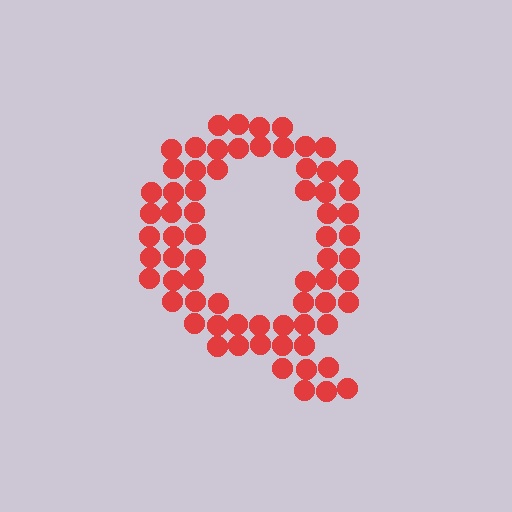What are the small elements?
The small elements are circles.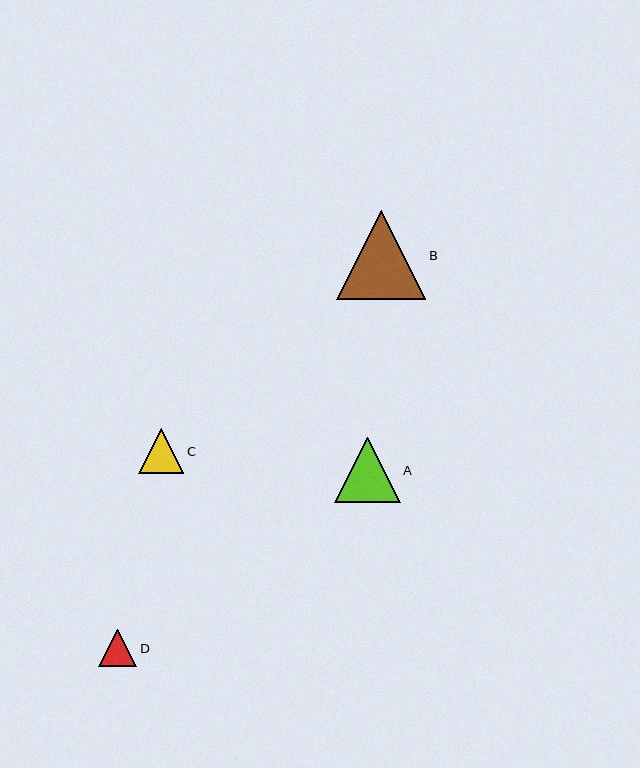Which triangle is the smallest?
Triangle D is the smallest with a size of approximately 38 pixels.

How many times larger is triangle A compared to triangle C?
Triangle A is approximately 1.5 times the size of triangle C.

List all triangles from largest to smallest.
From largest to smallest: B, A, C, D.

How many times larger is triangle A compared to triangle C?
Triangle A is approximately 1.5 times the size of triangle C.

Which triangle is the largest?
Triangle B is the largest with a size of approximately 89 pixels.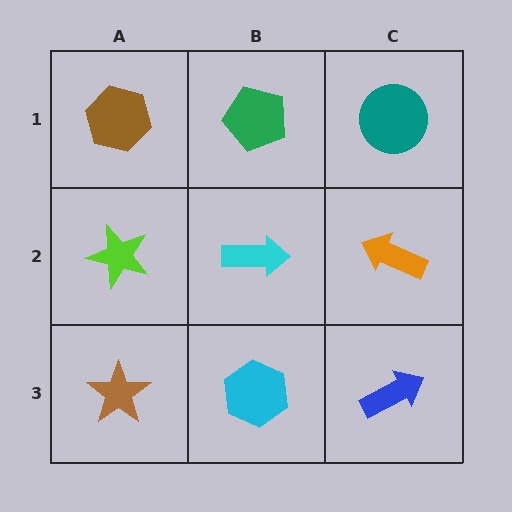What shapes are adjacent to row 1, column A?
A lime star (row 2, column A), a green pentagon (row 1, column B).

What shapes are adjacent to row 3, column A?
A lime star (row 2, column A), a cyan hexagon (row 3, column B).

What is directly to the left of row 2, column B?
A lime star.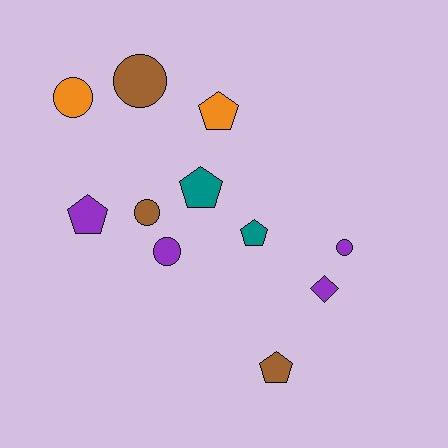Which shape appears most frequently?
Pentagon, with 5 objects.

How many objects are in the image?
There are 11 objects.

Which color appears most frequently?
Purple, with 4 objects.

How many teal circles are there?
There are no teal circles.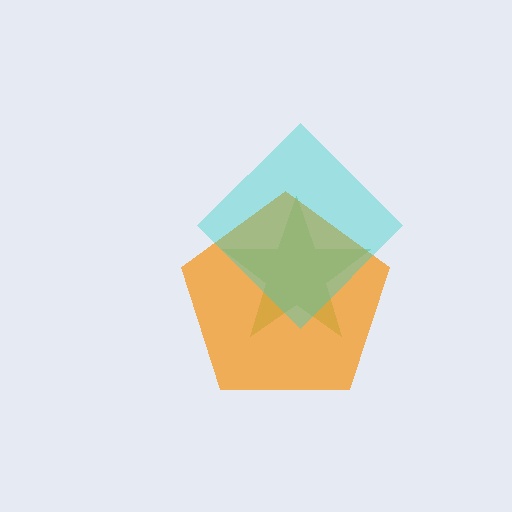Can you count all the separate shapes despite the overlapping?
Yes, there are 3 separate shapes.